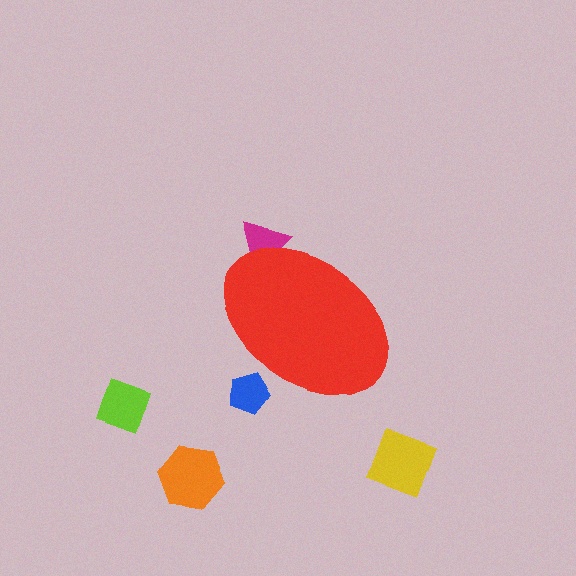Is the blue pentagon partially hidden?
Yes, the blue pentagon is partially hidden behind the red ellipse.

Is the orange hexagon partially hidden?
No, the orange hexagon is fully visible.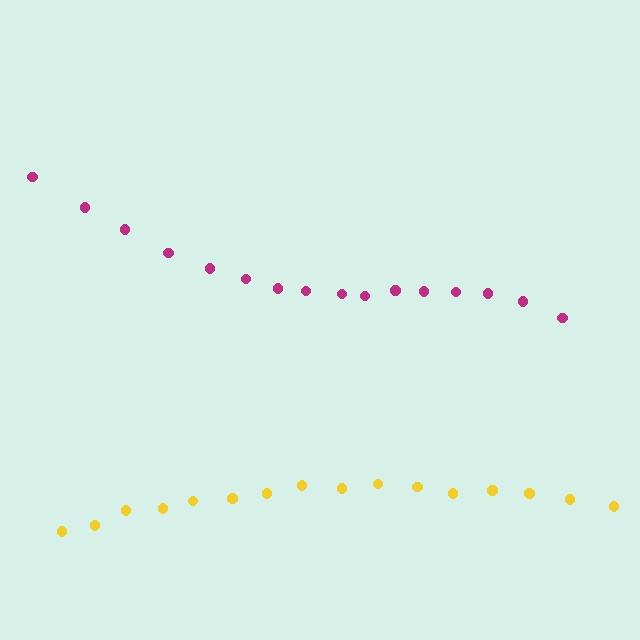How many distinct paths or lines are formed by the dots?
There are 2 distinct paths.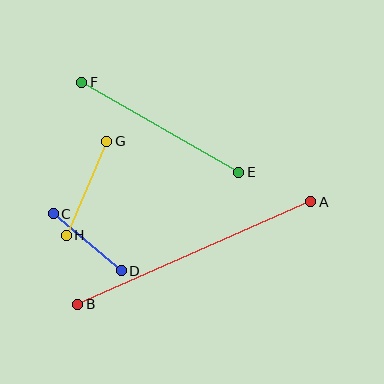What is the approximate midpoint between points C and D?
The midpoint is at approximately (87, 242) pixels.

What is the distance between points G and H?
The distance is approximately 102 pixels.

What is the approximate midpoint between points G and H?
The midpoint is at approximately (87, 188) pixels.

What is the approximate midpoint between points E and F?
The midpoint is at approximately (160, 127) pixels.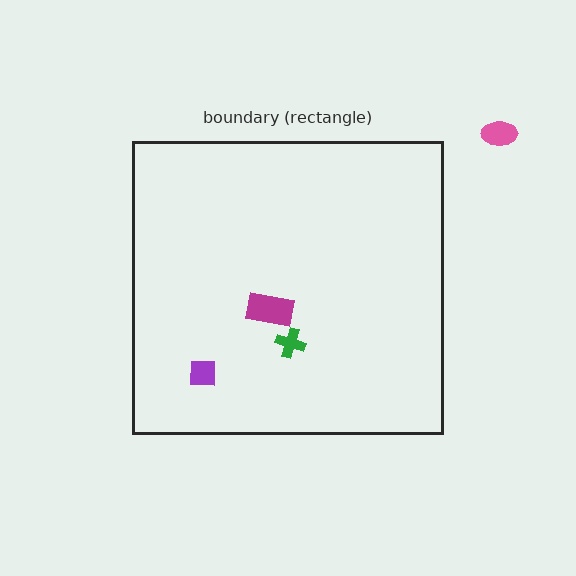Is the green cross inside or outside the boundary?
Inside.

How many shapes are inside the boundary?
3 inside, 1 outside.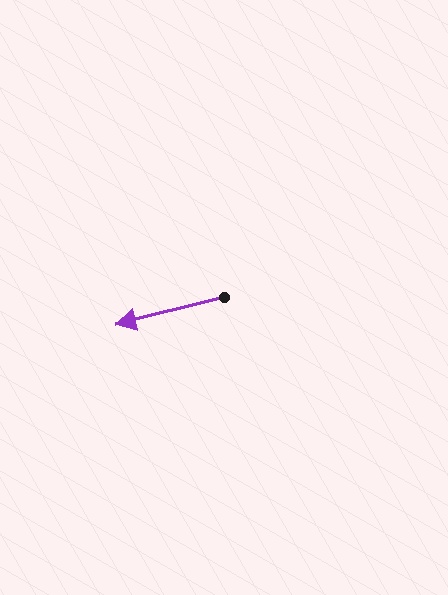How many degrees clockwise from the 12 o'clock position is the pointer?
Approximately 256 degrees.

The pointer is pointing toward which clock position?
Roughly 9 o'clock.